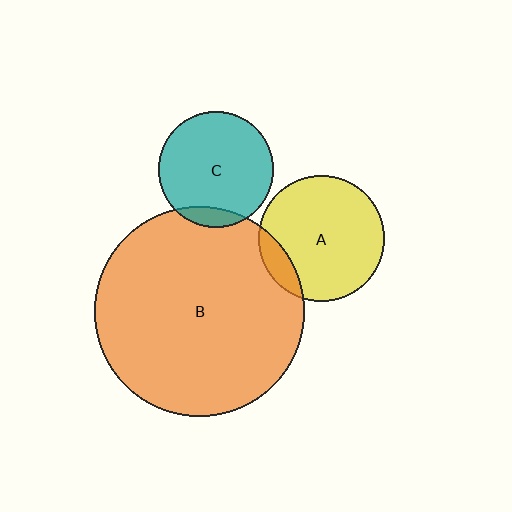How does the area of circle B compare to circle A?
Approximately 2.8 times.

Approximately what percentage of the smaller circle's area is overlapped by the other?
Approximately 10%.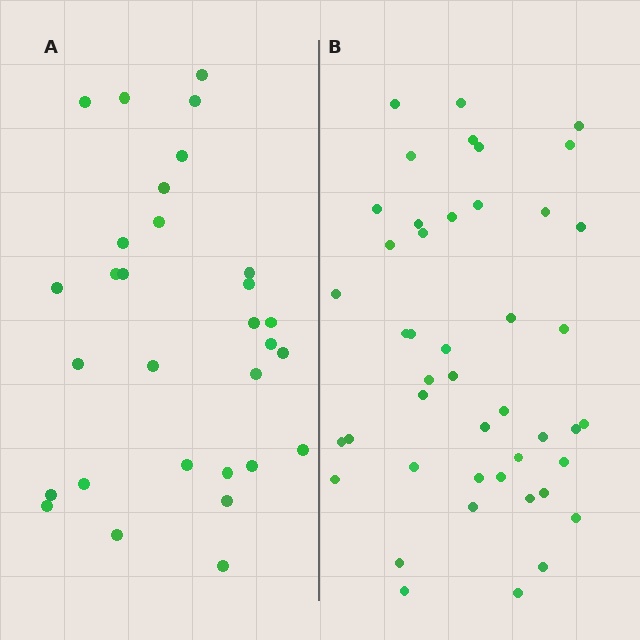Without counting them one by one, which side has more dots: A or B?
Region B (the right region) has more dots.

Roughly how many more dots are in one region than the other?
Region B has approximately 15 more dots than region A.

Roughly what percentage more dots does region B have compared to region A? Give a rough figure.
About 50% more.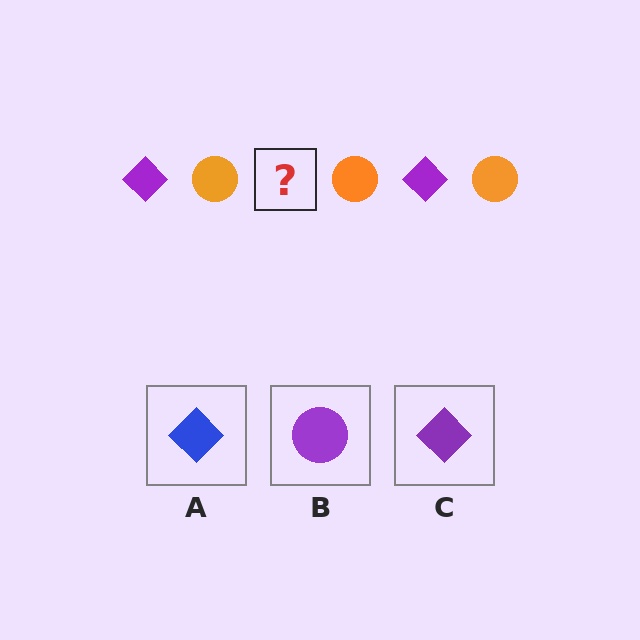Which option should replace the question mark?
Option C.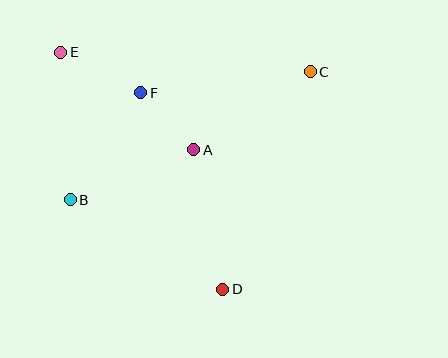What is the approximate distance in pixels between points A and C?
The distance between A and C is approximately 140 pixels.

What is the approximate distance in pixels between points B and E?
The distance between B and E is approximately 148 pixels.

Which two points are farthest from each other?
Points D and E are farthest from each other.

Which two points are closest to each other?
Points A and F are closest to each other.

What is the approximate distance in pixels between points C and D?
The distance between C and D is approximately 235 pixels.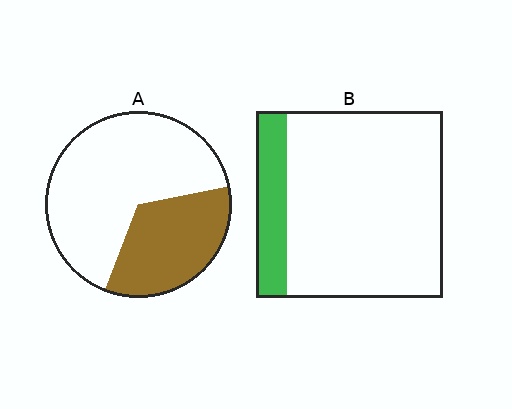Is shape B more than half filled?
No.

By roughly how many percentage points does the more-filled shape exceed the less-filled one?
By roughly 20 percentage points (A over B).